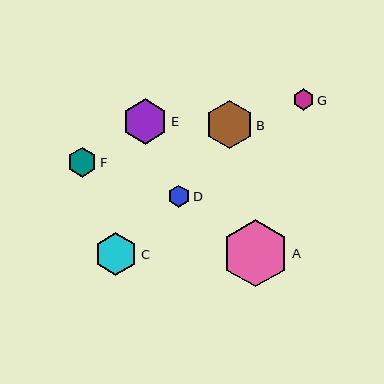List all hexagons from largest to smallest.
From largest to smallest: A, B, E, C, F, D, G.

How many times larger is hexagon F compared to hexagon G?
Hexagon F is approximately 1.4 times the size of hexagon G.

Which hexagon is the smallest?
Hexagon G is the smallest with a size of approximately 21 pixels.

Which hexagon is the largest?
Hexagon A is the largest with a size of approximately 67 pixels.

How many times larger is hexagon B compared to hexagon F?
Hexagon B is approximately 1.6 times the size of hexagon F.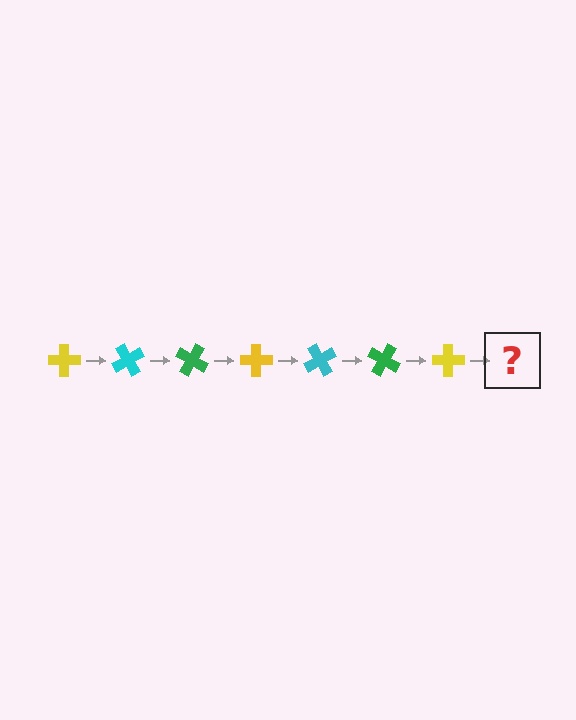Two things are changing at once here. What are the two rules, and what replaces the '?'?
The two rules are that it rotates 60 degrees each step and the color cycles through yellow, cyan, and green. The '?' should be a cyan cross, rotated 420 degrees from the start.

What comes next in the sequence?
The next element should be a cyan cross, rotated 420 degrees from the start.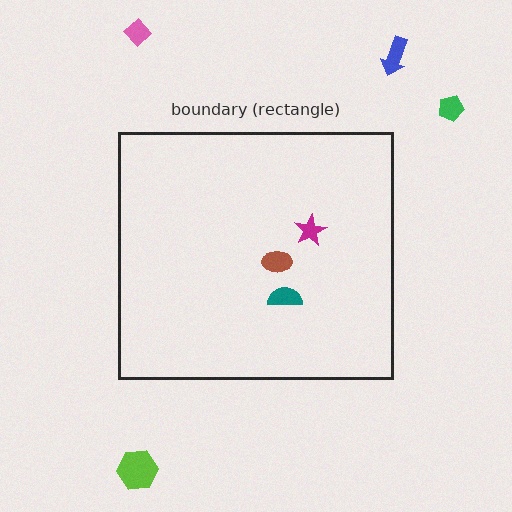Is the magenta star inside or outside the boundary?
Inside.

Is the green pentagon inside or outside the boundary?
Outside.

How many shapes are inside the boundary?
3 inside, 4 outside.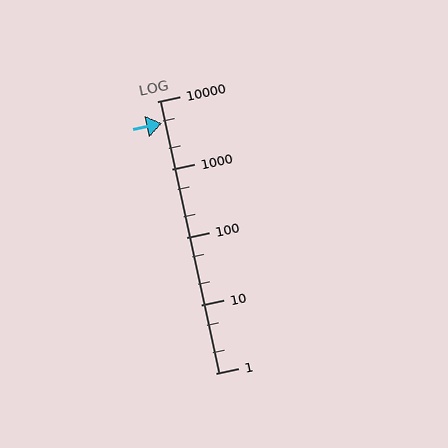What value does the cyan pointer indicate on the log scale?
The pointer indicates approximately 4800.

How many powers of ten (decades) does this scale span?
The scale spans 4 decades, from 1 to 10000.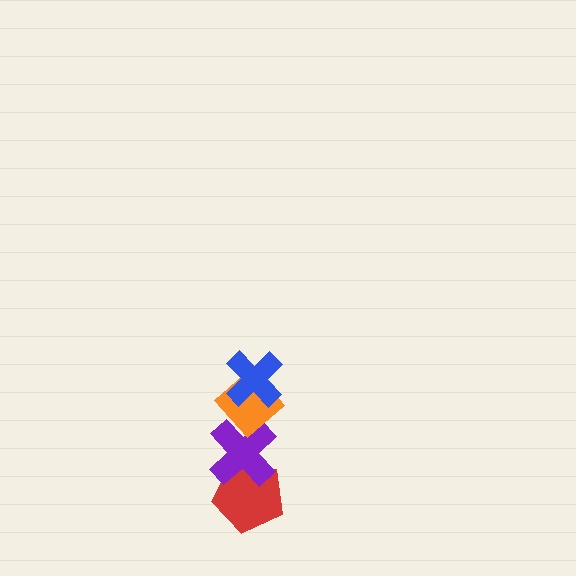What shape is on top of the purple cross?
The orange diamond is on top of the purple cross.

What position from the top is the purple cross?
The purple cross is 3rd from the top.